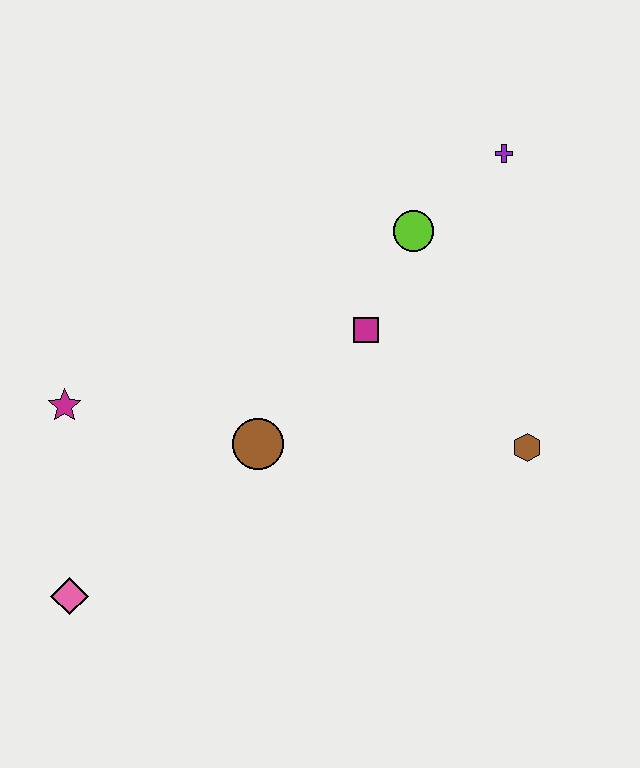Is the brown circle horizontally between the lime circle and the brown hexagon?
No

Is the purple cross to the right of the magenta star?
Yes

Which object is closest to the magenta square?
The lime circle is closest to the magenta square.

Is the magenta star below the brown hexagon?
No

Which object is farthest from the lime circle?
The pink diamond is farthest from the lime circle.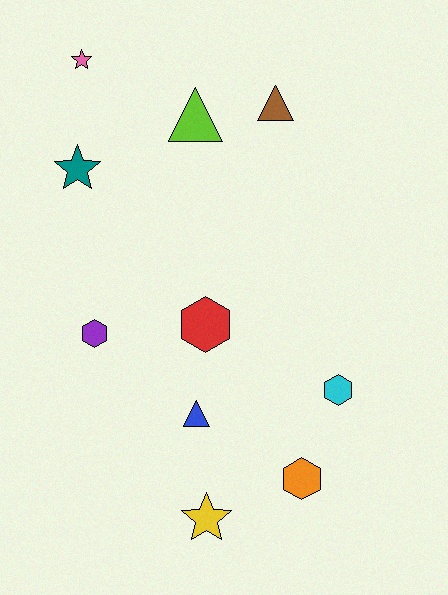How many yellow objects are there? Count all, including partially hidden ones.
There is 1 yellow object.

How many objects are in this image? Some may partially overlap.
There are 10 objects.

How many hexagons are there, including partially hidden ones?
There are 4 hexagons.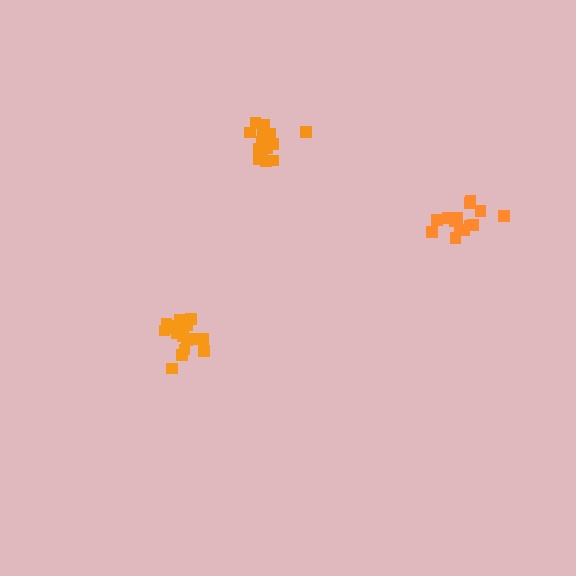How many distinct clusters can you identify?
There are 3 distinct clusters.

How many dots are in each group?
Group 1: 17 dots, Group 2: 14 dots, Group 3: 15 dots (46 total).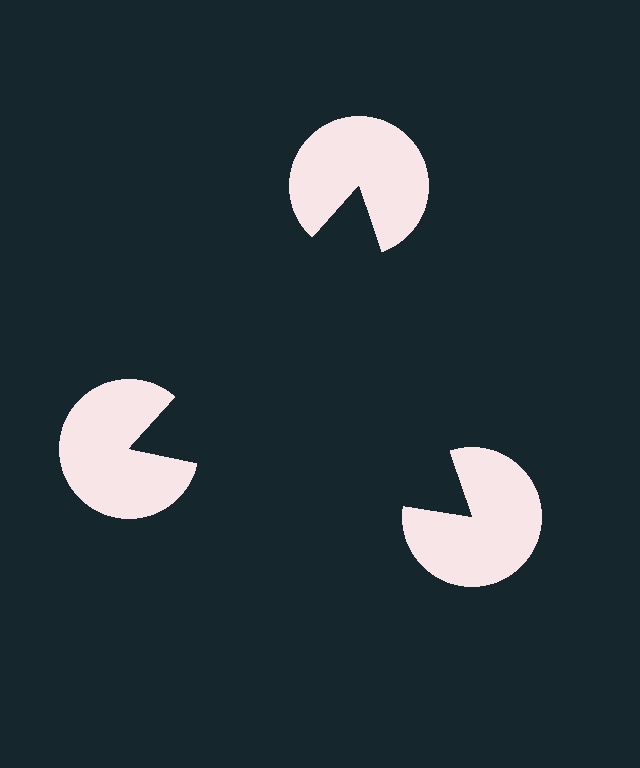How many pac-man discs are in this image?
There are 3 — one at each vertex of the illusory triangle.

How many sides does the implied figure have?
3 sides.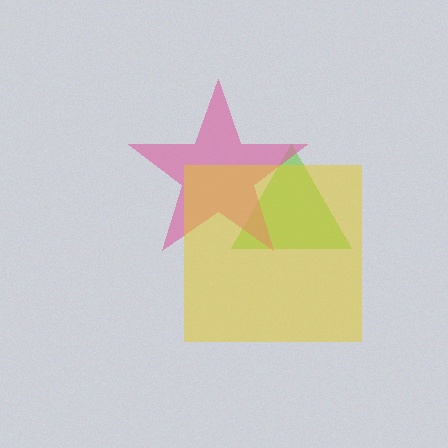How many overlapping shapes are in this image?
There are 3 overlapping shapes in the image.